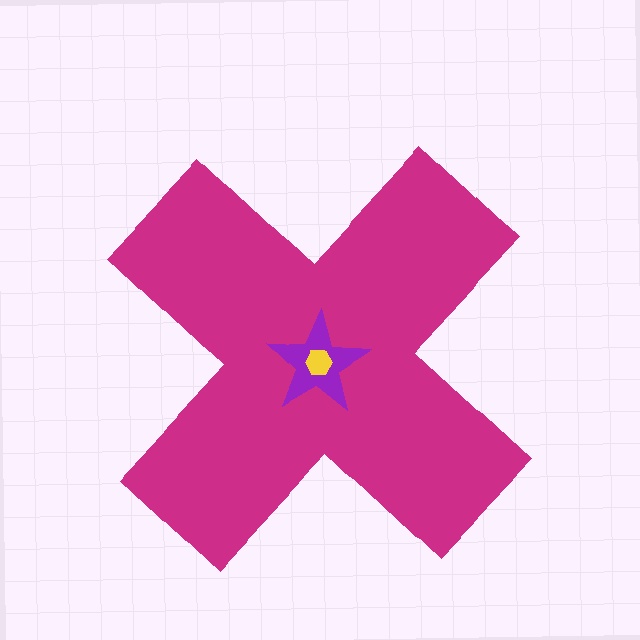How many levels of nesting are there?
3.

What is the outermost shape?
The magenta cross.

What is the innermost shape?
The yellow hexagon.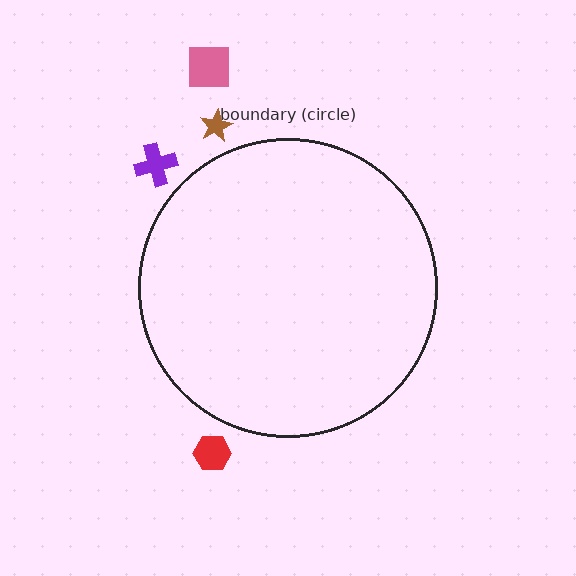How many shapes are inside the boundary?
0 inside, 4 outside.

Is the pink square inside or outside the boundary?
Outside.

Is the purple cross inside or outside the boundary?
Outside.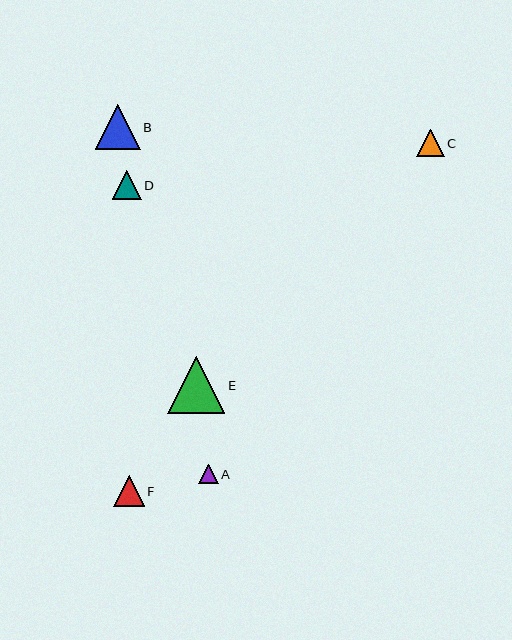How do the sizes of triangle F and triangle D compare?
Triangle F and triangle D are approximately the same size.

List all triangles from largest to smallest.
From largest to smallest: E, B, F, D, C, A.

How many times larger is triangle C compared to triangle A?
Triangle C is approximately 1.4 times the size of triangle A.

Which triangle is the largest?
Triangle E is the largest with a size of approximately 57 pixels.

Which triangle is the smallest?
Triangle A is the smallest with a size of approximately 20 pixels.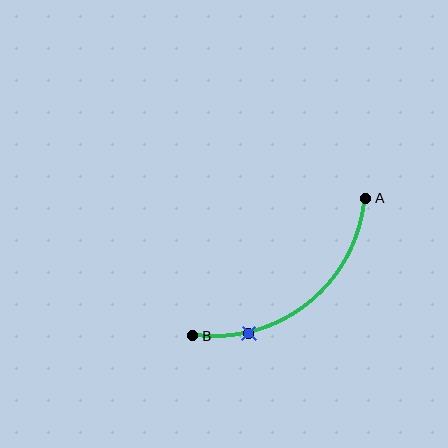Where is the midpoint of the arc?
The arc midpoint is the point on the curve farthest from the straight line joining A and B. It sits below and to the right of that line.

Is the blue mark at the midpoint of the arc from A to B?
No. The blue mark lies on the arc but is closer to endpoint B. The arc midpoint would be at the point on the curve equidistant along the arc from both A and B.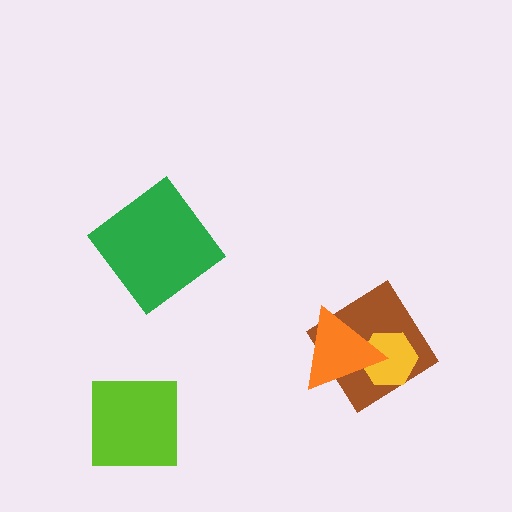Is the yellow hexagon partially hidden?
Yes, it is partially covered by another shape.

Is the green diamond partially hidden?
No, no other shape covers it.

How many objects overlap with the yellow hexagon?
2 objects overlap with the yellow hexagon.